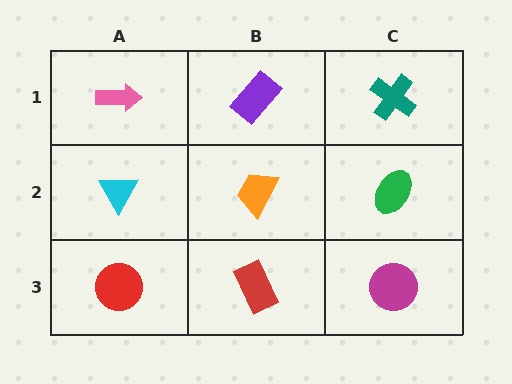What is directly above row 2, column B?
A purple rectangle.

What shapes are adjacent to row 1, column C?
A green ellipse (row 2, column C), a purple rectangle (row 1, column B).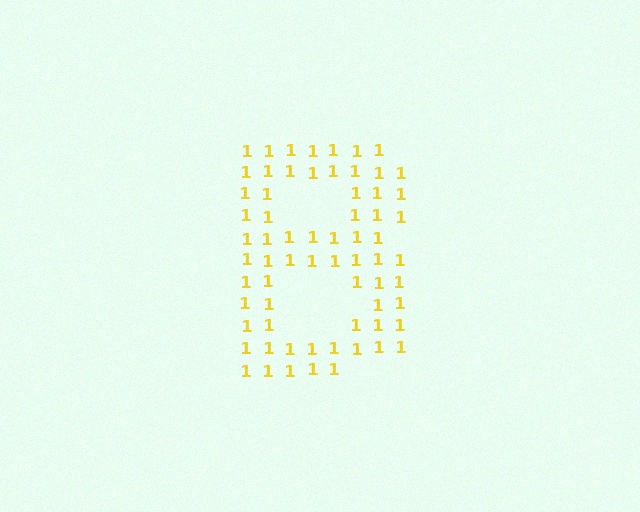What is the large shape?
The large shape is the letter B.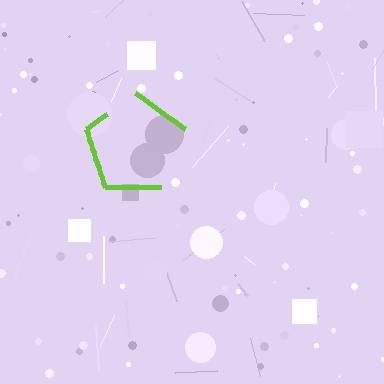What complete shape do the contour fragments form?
The contour fragments form a pentagon.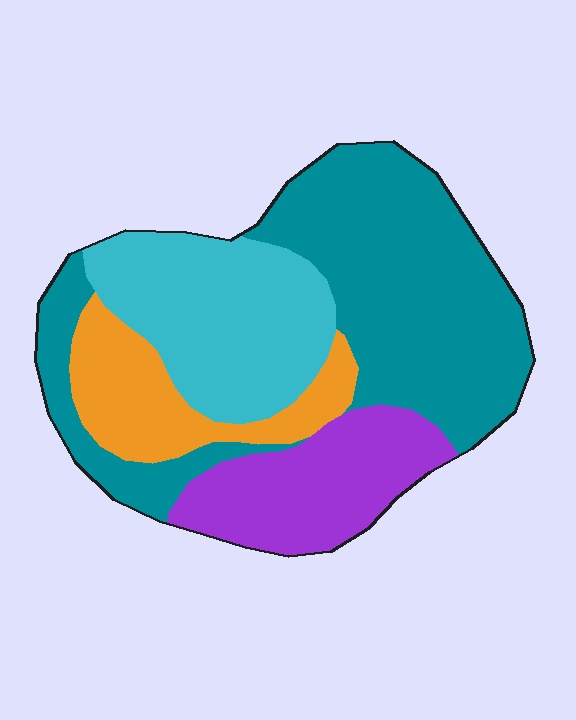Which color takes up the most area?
Teal, at roughly 45%.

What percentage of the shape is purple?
Purple covers 18% of the shape.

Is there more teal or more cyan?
Teal.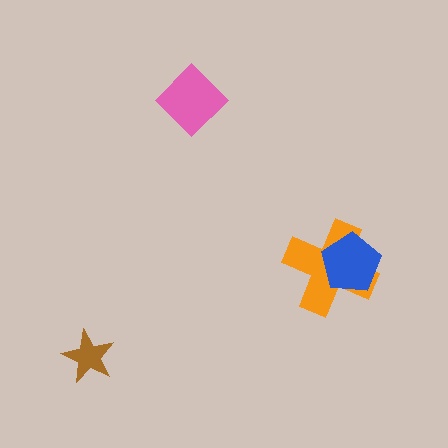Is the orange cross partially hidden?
Yes, it is partially covered by another shape.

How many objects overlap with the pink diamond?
0 objects overlap with the pink diamond.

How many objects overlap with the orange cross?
1 object overlaps with the orange cross.